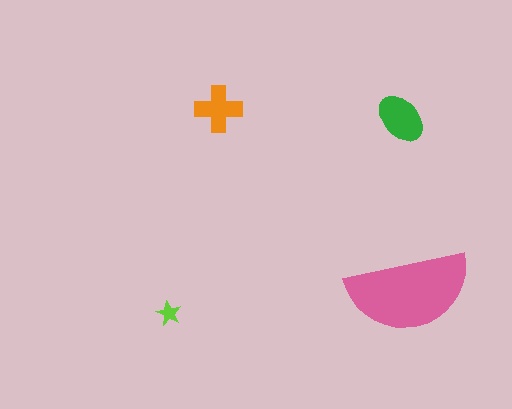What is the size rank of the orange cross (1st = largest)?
3rd.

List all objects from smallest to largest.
The lime star, the orange cross, the green ellipse, the pink semicircle.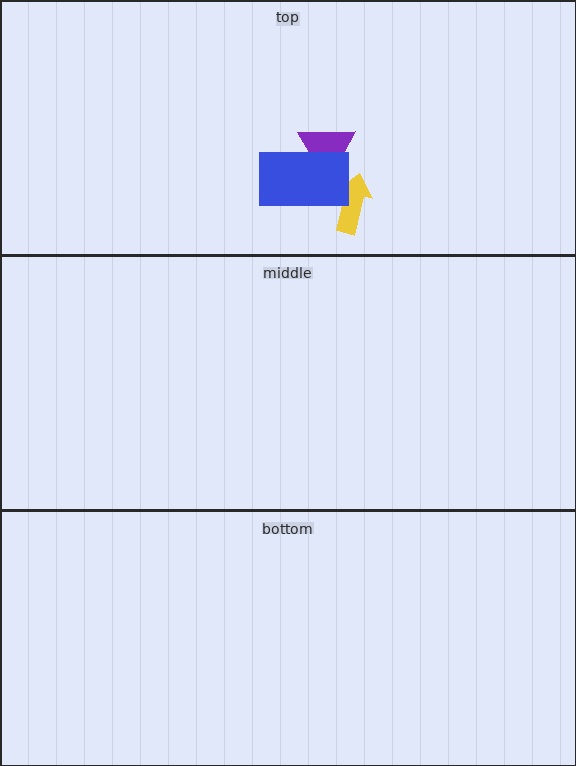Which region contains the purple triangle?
The top region.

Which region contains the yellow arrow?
The top region.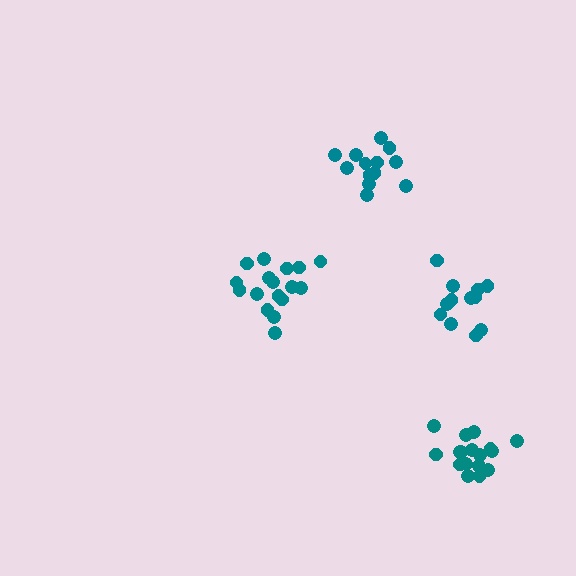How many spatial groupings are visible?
There are 4 spatial groupings.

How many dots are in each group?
Group 1: 17 dots, Group 2: 13 dots, Group 3: 17 dots, Group 4: 12 dots (59 total).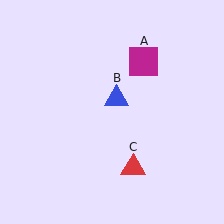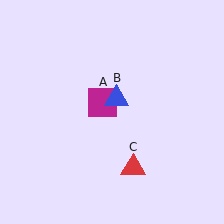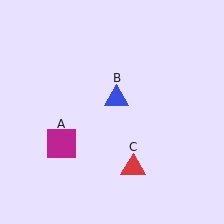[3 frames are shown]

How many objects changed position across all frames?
1 object changed position: magenta square (object A).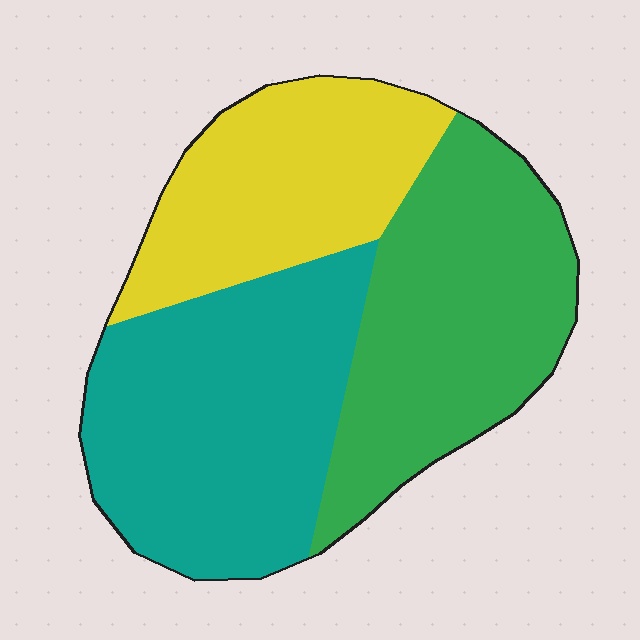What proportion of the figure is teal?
Teal covers 39% of the figure.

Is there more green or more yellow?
Green.